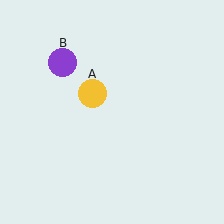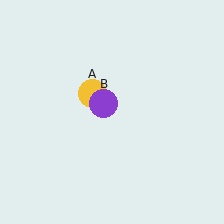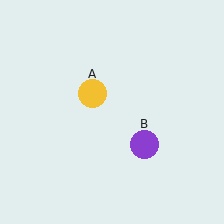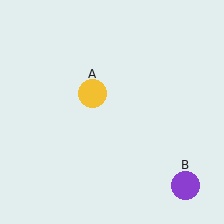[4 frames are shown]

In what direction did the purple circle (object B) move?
The purple circle (object B) moved down and to the right.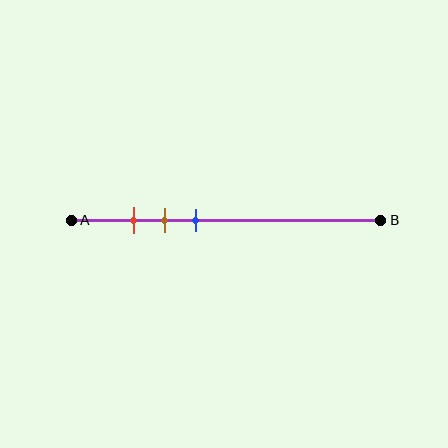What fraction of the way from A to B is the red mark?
The red mark is approximately 20% (0.2) of the way from A to B.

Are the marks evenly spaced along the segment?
Yes, the marks are approximately evenly spaced.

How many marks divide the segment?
There are 3 marks dividing the segment.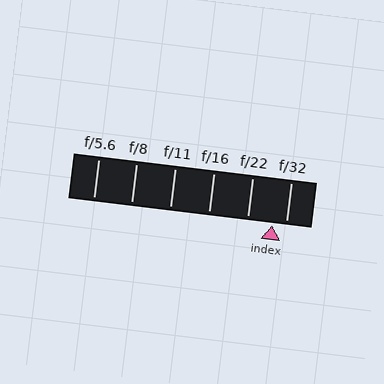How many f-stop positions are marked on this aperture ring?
There are 6 f-stop positions marked.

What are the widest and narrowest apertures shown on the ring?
The widest aperture shown is f/5.6 and the narrowest is f/32.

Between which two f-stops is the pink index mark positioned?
The index mark is between f/22 and f/32.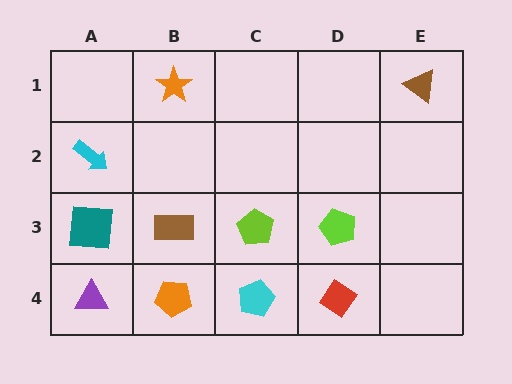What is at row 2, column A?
A cyan arrow.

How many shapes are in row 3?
4 shapes.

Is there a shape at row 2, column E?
No, that cell is empty.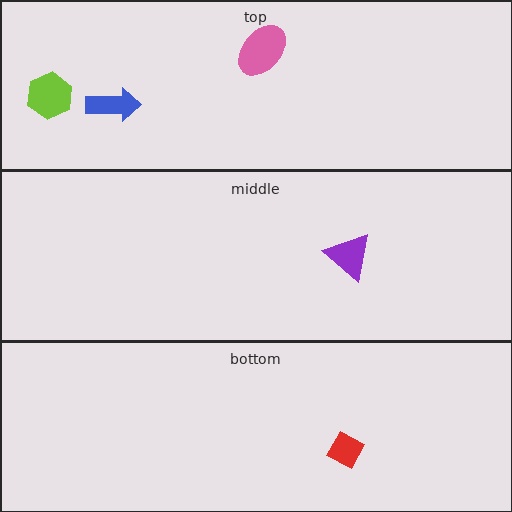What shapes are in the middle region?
The purple triangle.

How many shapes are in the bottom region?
1.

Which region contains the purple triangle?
The middle region.